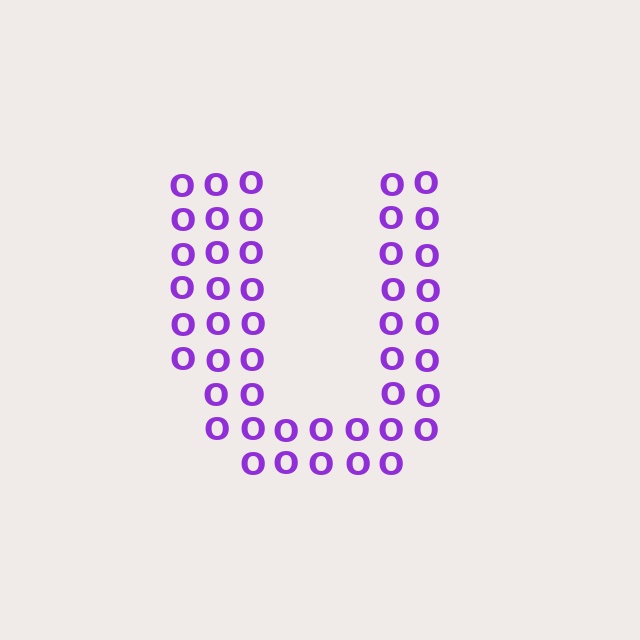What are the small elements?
The small elements are letter O's.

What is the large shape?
The large shape is the letter U.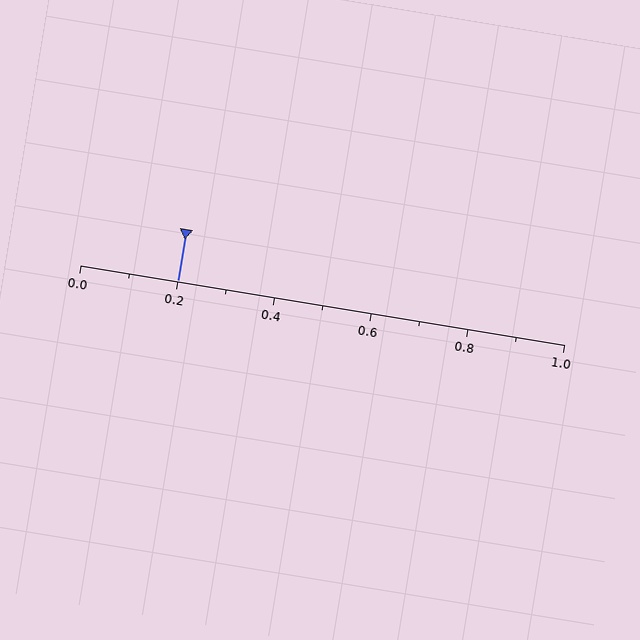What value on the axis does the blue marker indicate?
The marker indicates approximately 0.2.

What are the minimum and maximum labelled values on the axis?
The axis runs from 0.0 to 1.0.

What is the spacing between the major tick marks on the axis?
The major ticks are spaced 0.2 apart.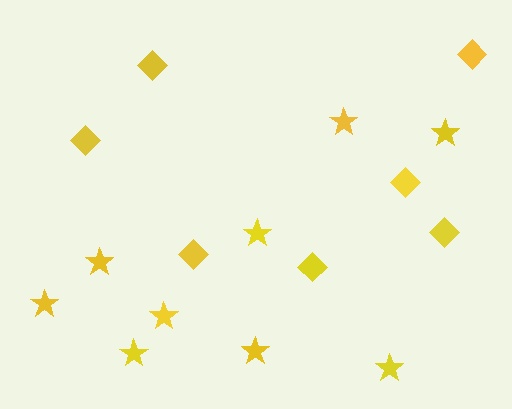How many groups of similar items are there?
There are 2 groups: one group of diamonds (7) and one group of stars (9).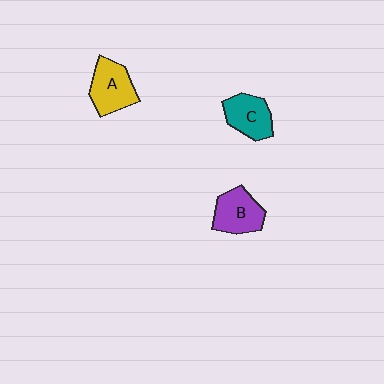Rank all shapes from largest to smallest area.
From largest to smallest: A (yellow), B (purple), C (teal).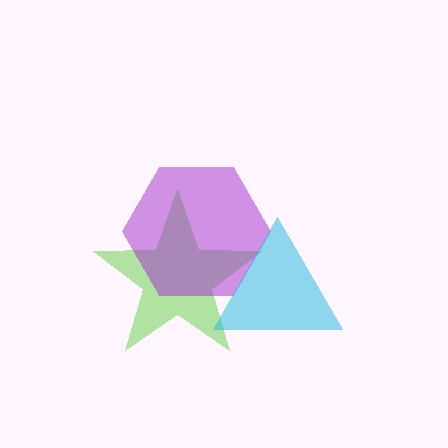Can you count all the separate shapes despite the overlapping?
Yes, there are 3 separate shapes.